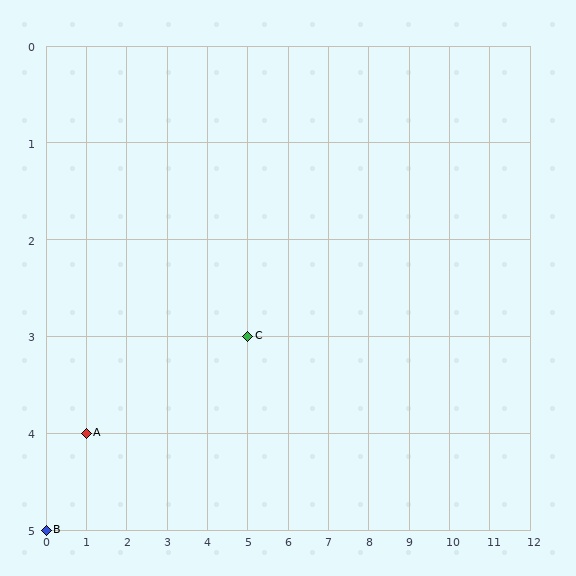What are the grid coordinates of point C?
Point C is at grid coordinates (5, 3).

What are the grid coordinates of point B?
Point B is at grid coordinates (0, 5).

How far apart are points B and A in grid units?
Points B and A are 1 column and 1 row apart (about 1.4 grid units diagonally).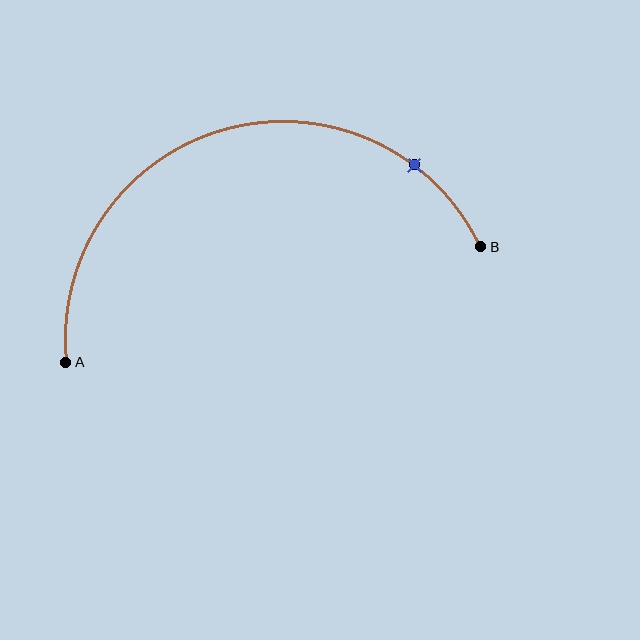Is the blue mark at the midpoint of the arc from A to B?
No. The blue mark lies on the arc but is closer to endpoint B. The arc midpoint would be at the point on the curve equidistant along the arc from both A and B.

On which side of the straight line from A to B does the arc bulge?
The arc bulges above the straight line connecting A and B.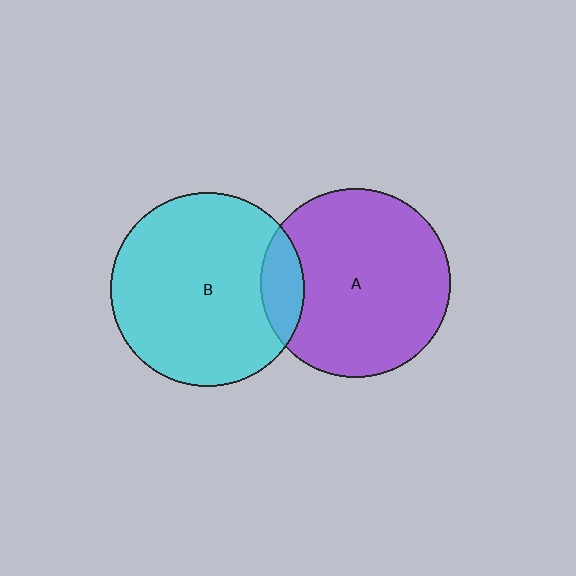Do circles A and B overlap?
Yes.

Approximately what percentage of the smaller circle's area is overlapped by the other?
Approximately 15%.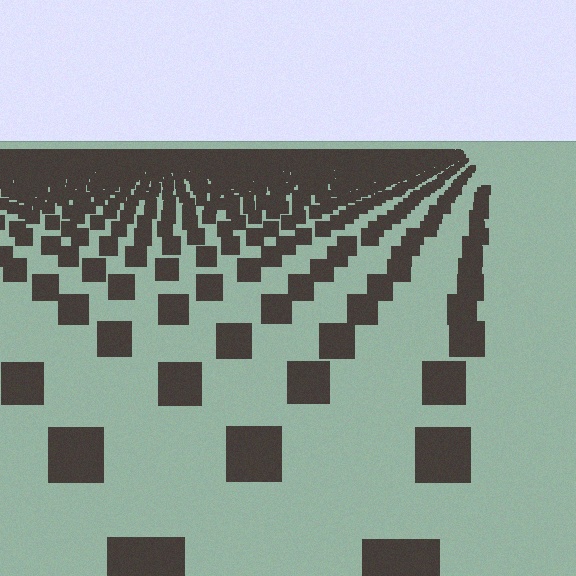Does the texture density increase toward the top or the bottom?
Density increases toward the top.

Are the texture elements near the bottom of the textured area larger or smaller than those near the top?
Larger. Near the bottom, elements are closer to the viewer and appear at a bigger on-screen size.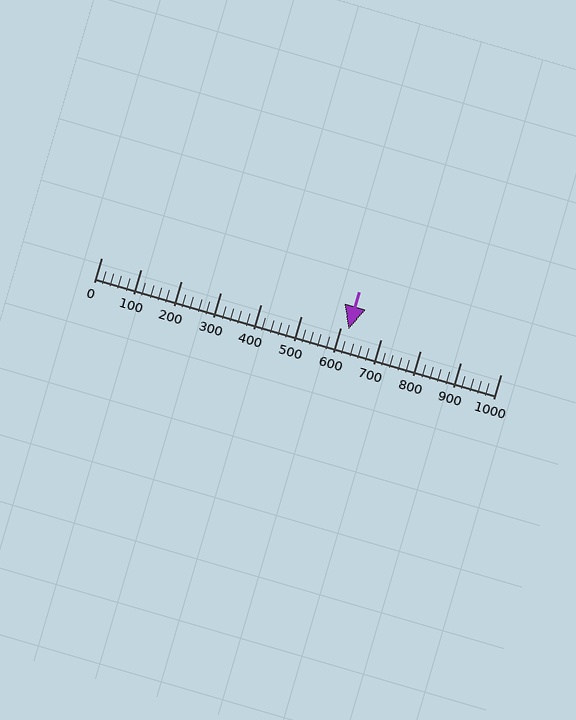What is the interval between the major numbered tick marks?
The major tick marks are spaced 100 units apart.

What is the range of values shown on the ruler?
The ruler shows values from 0 to 1000.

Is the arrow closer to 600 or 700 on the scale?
The arrow is closer to 600.